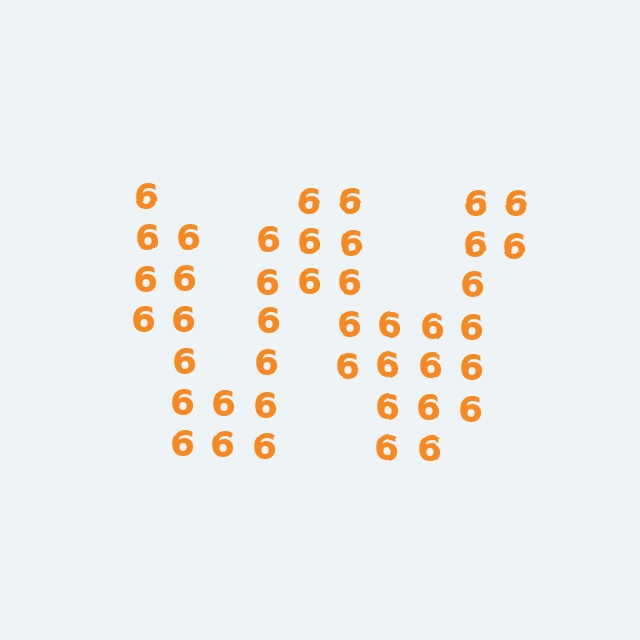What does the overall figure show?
The overall figure shows the letter W.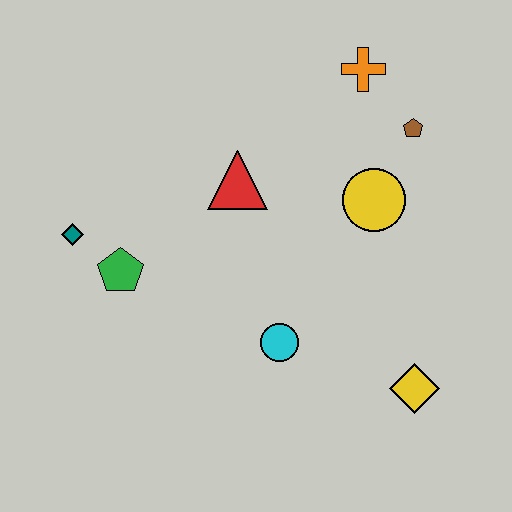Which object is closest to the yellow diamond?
The cyan circle is closest to the yellow diamond.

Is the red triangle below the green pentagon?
No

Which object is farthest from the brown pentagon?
The teal diamond is farthest from the brown pentagon.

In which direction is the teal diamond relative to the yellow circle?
The teal diamond is to the left of the yellow circle.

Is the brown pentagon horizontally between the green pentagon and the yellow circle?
No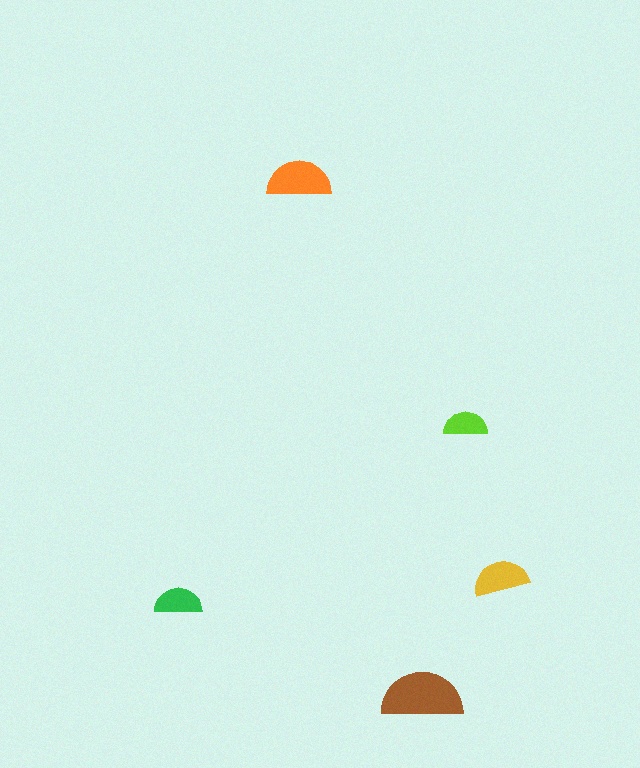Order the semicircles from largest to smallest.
the brown one, the orange one, the yellow one, the green one, the lime one.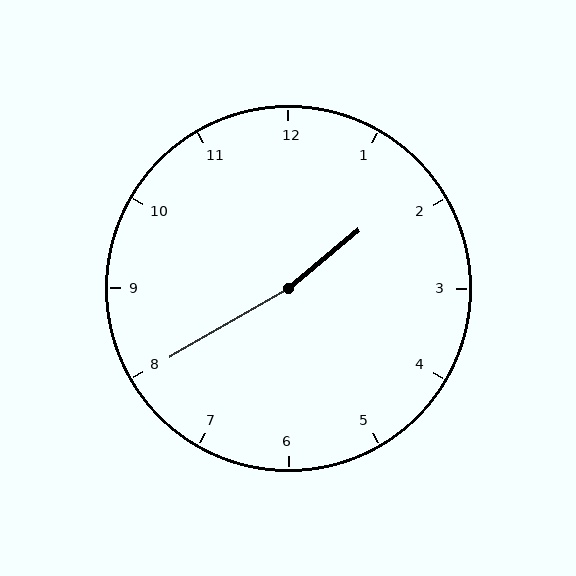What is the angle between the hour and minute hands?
Approximately 170 degrees.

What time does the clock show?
1:40.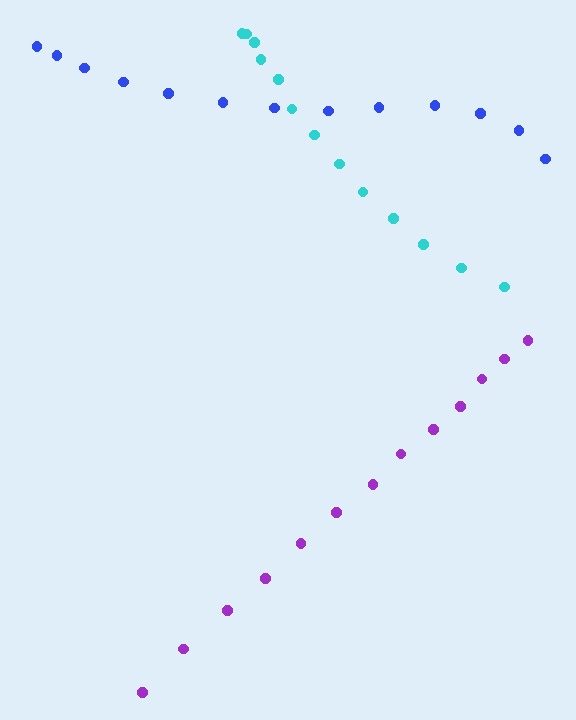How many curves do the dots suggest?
There are 3 distinct paths.